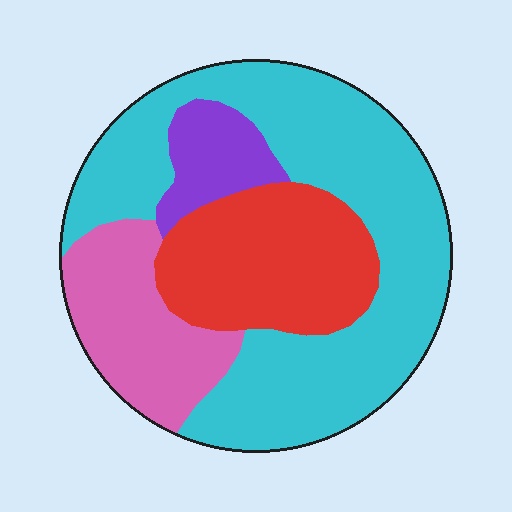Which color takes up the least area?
Purple, at roughly 10%.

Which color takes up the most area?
Cyan, at roughly 50%.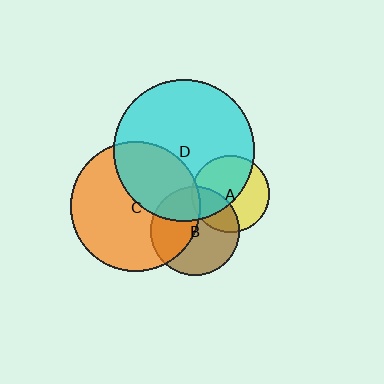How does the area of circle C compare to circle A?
Approximately 2.8 times.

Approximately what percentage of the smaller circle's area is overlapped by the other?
Approximately 30%.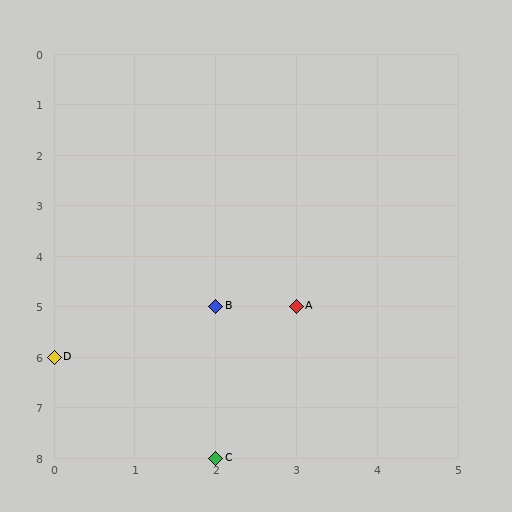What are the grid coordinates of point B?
Point B is at grid coordinates (2, 5).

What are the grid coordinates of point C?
Point C is at grid coordinates (2, 8).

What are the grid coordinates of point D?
Point D is at grid coordinates (0, 6).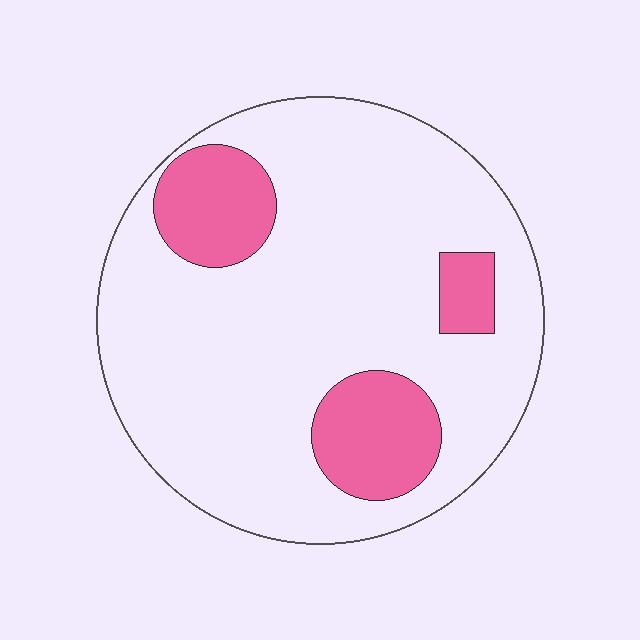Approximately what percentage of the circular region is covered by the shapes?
Approximately 20%.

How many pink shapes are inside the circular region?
3.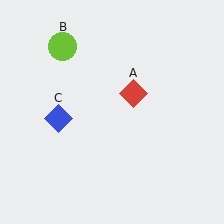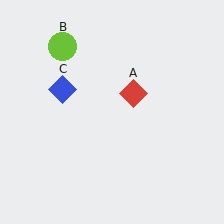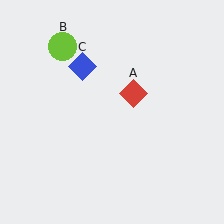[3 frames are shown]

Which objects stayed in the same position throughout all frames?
Red diamond (object A) and lime circle (object B) remained stationary.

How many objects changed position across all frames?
1 object changed position: blue diamond (object C).